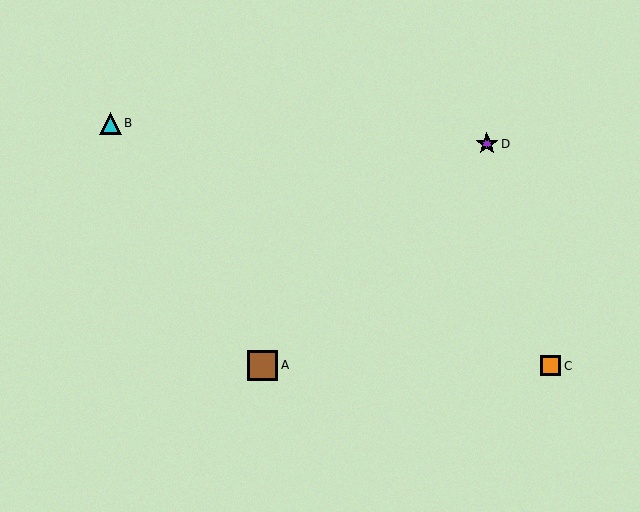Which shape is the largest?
The brown square (labeled A) is the largest.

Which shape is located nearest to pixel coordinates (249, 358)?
The brown square (labeled A) at (263, 365) is nearest to that location.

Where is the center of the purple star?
The center of the purple star is at (487, 144).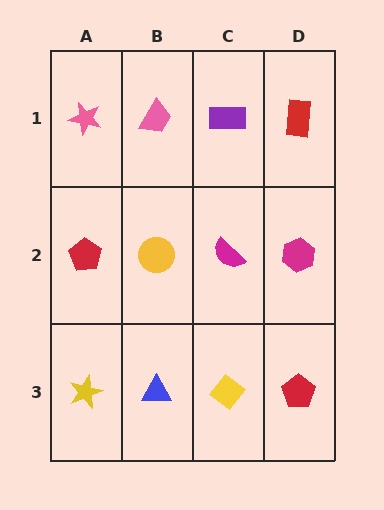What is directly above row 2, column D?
A red rectangle.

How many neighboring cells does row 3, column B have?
3.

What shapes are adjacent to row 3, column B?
A yellow circle (row 2, column B), a yellow star (row 3, column A), a yellow diamond (row 3, column C).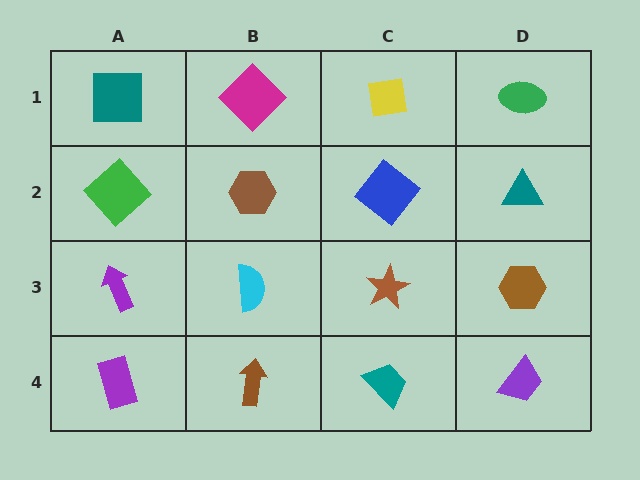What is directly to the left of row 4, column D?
A teal trapezoid.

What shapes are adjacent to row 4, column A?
A purple arrow (row 3, column A), a brown arrow (row 4, column B).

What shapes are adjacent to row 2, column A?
A teal square (row 1, column A), a purple arrow (row 3, column A), a brown hexagon (row 2, column B).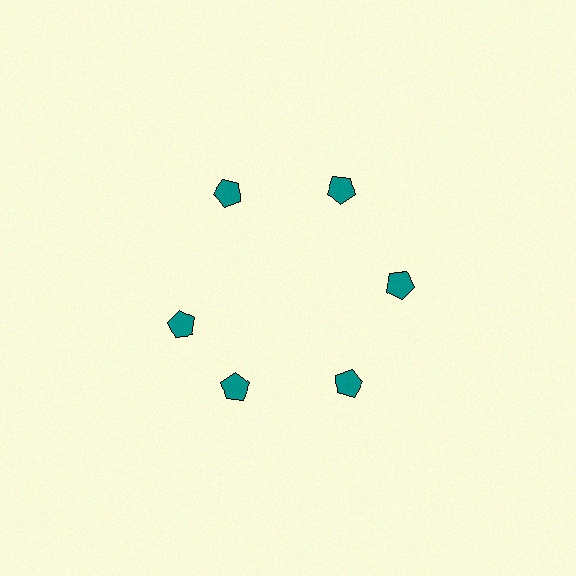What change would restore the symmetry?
The symmetry would be restored by rotating it back into even spacing with its neighbors so that all 6 pentagons sit at equal angles and equal distance from the center.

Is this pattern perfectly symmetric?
No. The 6 teal pentagons are arranged in a ring, but one element near the 9 o'clock position is rotated out of alignment along the ring, breaking the 6-fold rotational symmetry.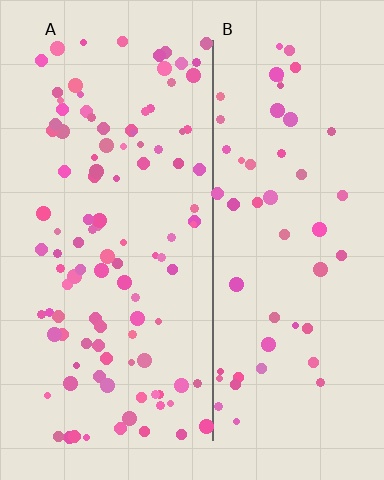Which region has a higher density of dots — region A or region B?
A (the left).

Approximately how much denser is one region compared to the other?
Approximately 2.0× — region A over region B.